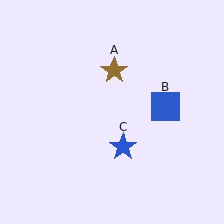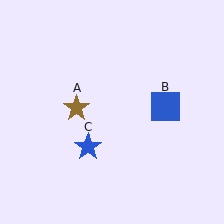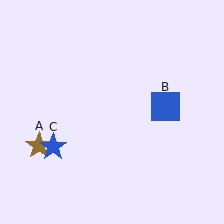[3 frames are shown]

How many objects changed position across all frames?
2 objects changed position: brown star (object A), blue star (object C).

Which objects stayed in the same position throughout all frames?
Blue square (object B) remained stationary.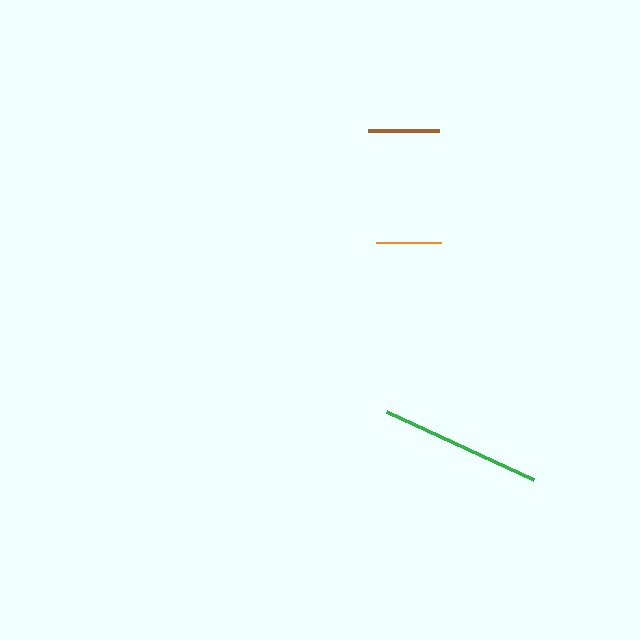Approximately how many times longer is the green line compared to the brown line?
The green line is approximately 2.3 times the length of the brown line.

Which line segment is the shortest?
The orange line is the shortest at approximately 65 pixels.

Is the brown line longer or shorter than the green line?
The green line is longer than the brown line.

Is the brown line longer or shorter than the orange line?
The brown line is longer than the orange line.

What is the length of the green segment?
The green segment is approximately 162 pixels long.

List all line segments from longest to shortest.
From longest to shortest: green, brown, orange.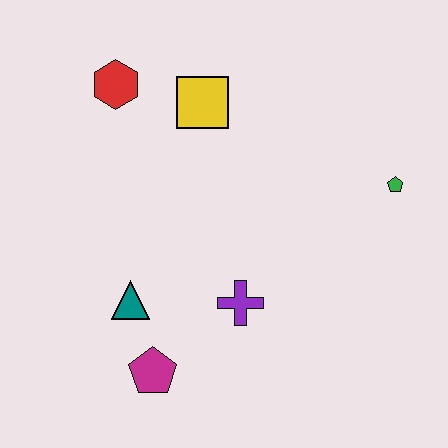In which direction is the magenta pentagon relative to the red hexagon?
The magenta pentagon is below the red hexagon.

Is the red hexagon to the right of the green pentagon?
No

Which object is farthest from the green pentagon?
The magenta pentagon is farthest from the green pentagon.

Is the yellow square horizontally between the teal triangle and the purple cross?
Yes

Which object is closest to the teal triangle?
The magenta pentagon is closest to the teal triangle.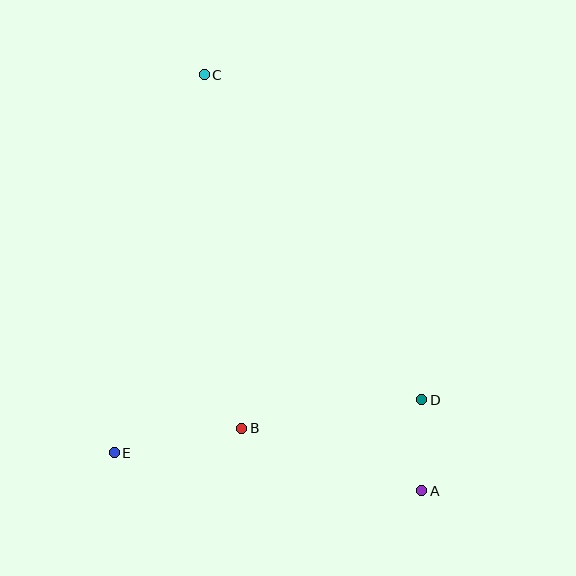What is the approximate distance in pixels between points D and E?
The distance between D and E is approximately 312 pixels.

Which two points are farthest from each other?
Points A and C are farthest from each other.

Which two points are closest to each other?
Points A and D are closest to each other.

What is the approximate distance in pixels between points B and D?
The distance between B and D is approximately 182 pixels.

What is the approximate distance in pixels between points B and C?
The distance between B and C is approximately 355 pixels.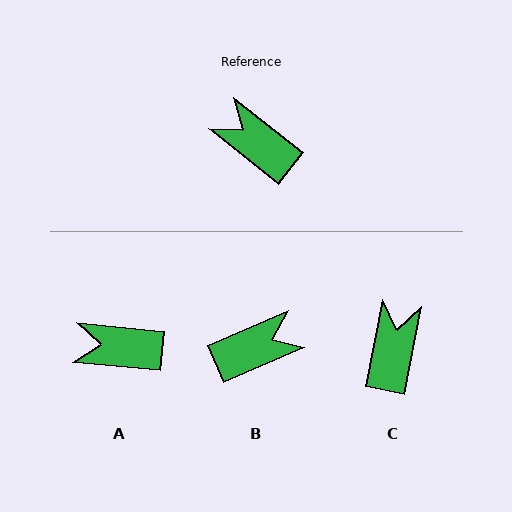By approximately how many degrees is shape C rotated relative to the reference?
Approximately 62 degrees clockwise.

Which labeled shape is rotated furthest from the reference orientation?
B, about 118 degrees away.